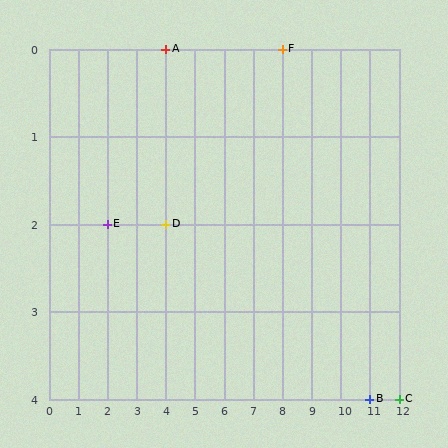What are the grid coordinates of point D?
Point D is at grid coordinates (4, 2).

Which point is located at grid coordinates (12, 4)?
Point C is at (12, 4).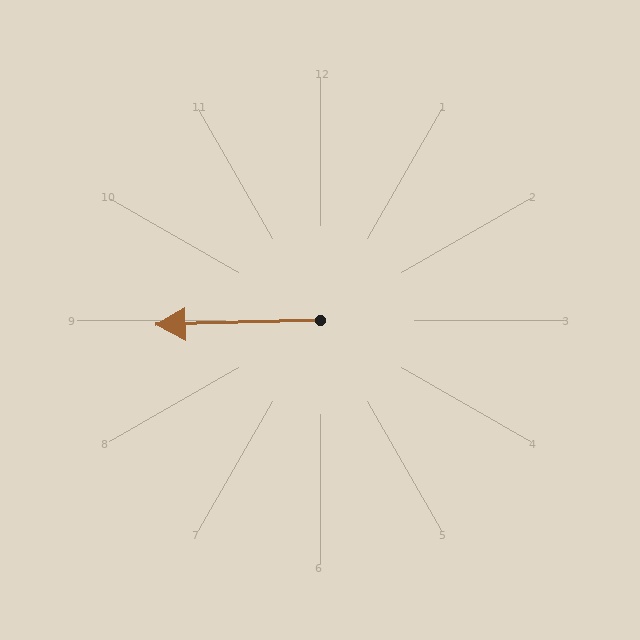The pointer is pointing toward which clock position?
Roughly 9 o'clock.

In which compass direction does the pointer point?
West.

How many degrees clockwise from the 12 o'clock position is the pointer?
Approximately 268 degrees.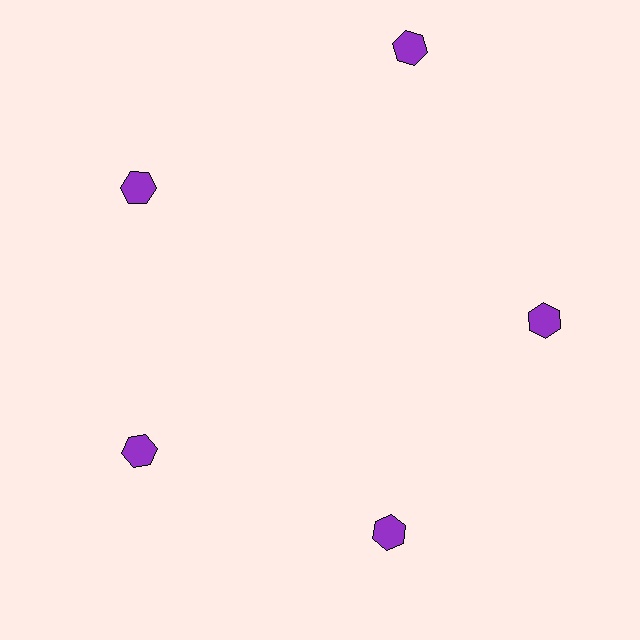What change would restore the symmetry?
The symmetry would be restored by moving it inward, back onto the ring so that all 5 hexagons sit at equal angles and equal distance from the center.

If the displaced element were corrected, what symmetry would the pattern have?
It would have 5-fold rotational symmetry — the pattern would map onto itself every 72 degrees.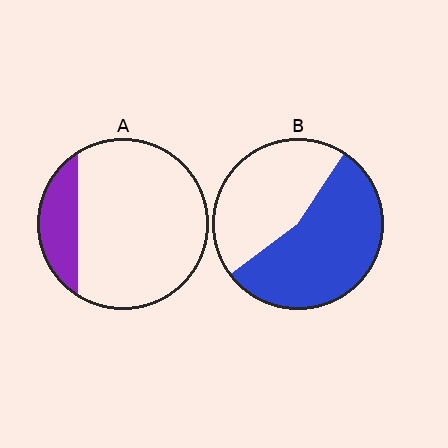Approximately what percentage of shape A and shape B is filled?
A is approximately 20% and B is approximately 55%.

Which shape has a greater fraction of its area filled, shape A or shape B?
Shape B.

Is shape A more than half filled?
No.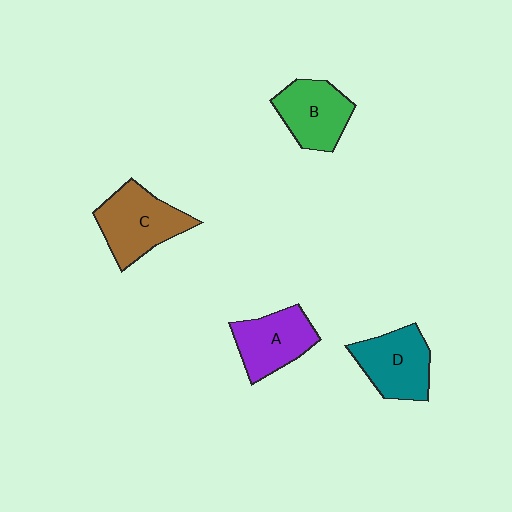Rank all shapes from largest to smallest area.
From largest to smallest: C (brown), D (teal), A (purple), B (green).